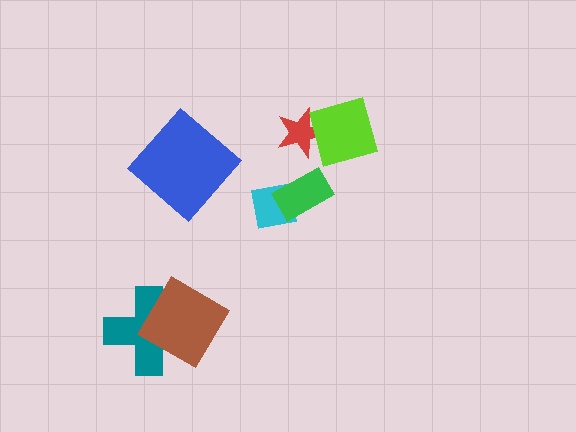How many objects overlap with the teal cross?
1 object overlaps with the teal cross.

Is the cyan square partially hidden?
Yes, it is partially covered by another shape.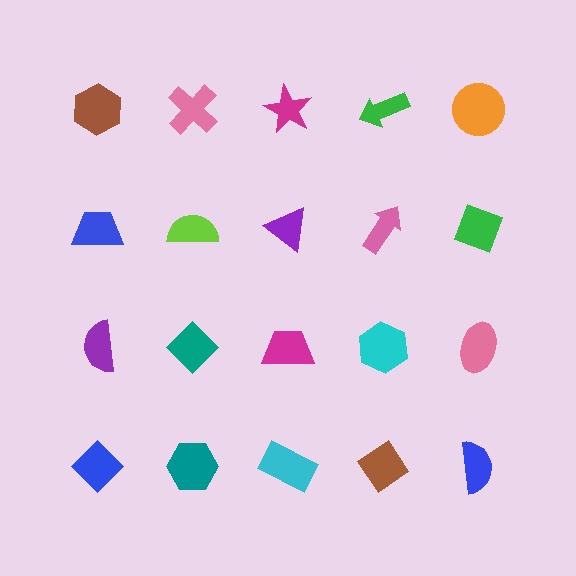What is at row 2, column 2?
A lime semicircle.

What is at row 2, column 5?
A green diamond.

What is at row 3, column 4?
A cyan hexagon.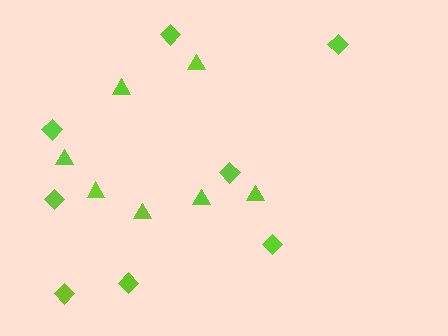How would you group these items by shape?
There are 2 groups: one group of diamonds (8) and one group of triangles (7).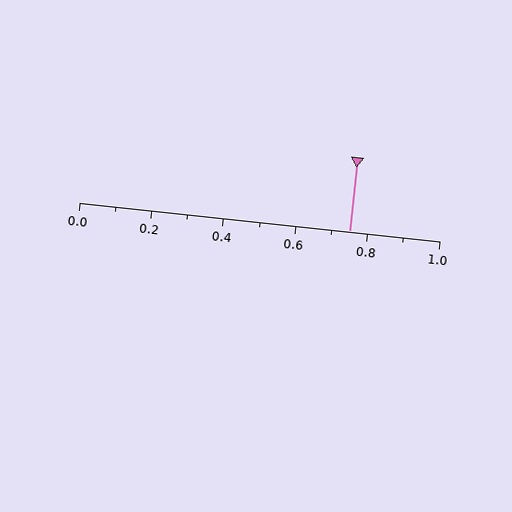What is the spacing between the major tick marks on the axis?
The major ticks are spaced 0.2 apart.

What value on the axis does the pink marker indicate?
The marker indicates approximately 0.75.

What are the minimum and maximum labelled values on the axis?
The axis runs from 0.0 to 1.0.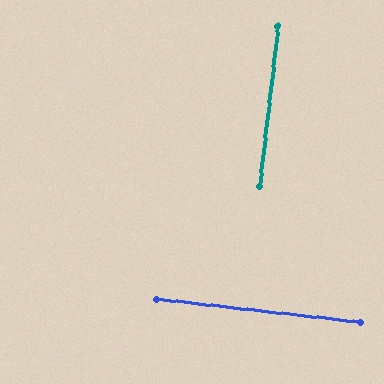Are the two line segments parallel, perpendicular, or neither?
Perpendicular — they meet at approximately 90°.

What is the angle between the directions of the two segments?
Approximately 90 degrees.